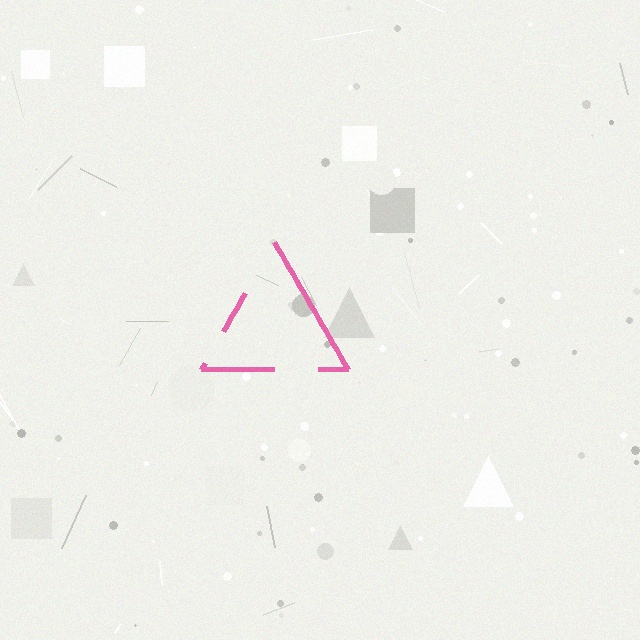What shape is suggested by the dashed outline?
The dashed outline suggests a triangle.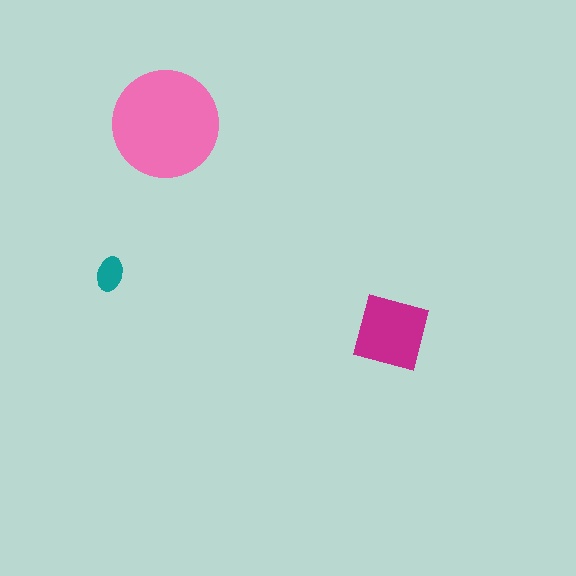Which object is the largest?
The pink circle.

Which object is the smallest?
The teal ellipse.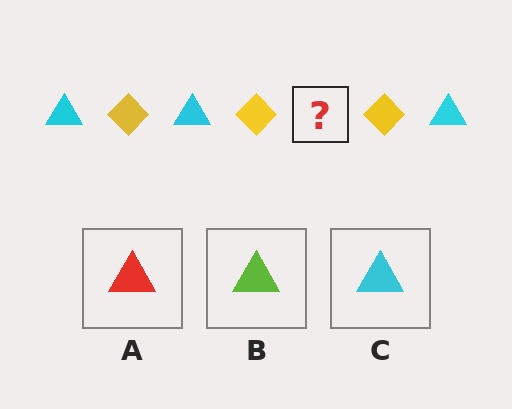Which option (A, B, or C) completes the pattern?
C.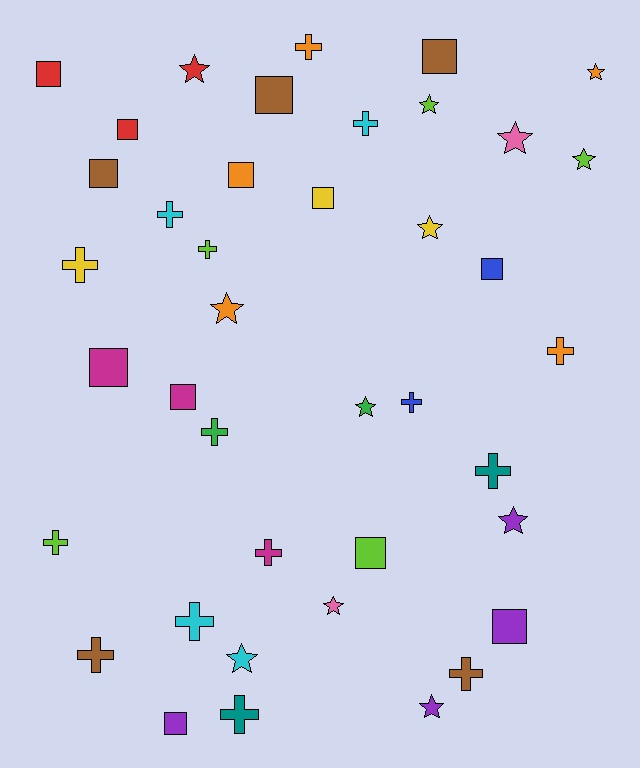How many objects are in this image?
There are 40 objects.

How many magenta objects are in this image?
There are 3 magenta objects.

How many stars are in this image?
There are 12 stars.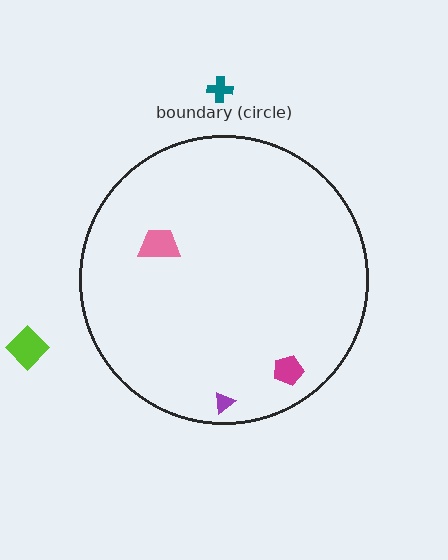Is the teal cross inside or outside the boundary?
Outside.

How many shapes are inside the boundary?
3 inside, 2 outside.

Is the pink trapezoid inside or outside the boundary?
Inside.